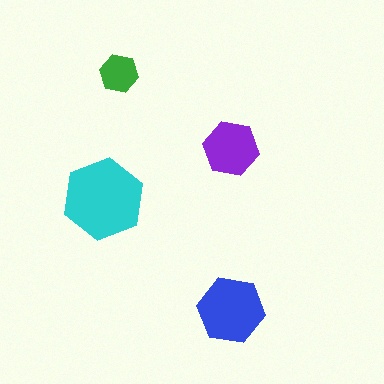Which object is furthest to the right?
The blue hexagon is rightmost.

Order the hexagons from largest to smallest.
the cyan one, the blue one, the purple one, the green one.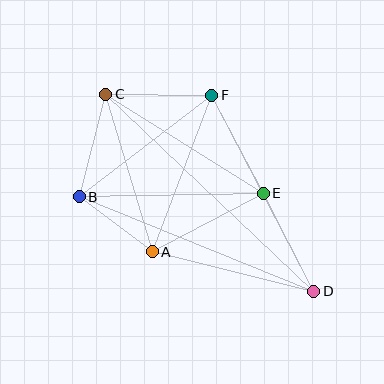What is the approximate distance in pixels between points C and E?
The distance between C and E is approximately 186 pixels.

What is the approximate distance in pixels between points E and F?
The distance between E and F is approximately 111 pixels.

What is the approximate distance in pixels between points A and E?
The distance between A and E is approximately 125 pixels.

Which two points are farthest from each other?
Points C and D are farthest from each other.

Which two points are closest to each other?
Points A and B are closest to each other.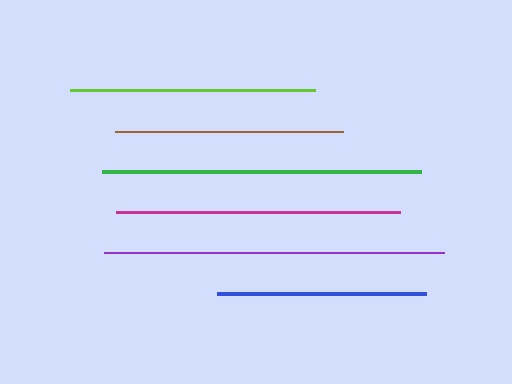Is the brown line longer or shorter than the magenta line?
The magenta line is longer than the brown line.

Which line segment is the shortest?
The blue line is the shortest at approximately 209 pixels.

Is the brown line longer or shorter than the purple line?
The purple line is longer than the brown line.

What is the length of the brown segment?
The brown segment is approximately 228 pixels long.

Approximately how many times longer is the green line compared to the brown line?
The green line is approximately 1.4 times the length of the brown line.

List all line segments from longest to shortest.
From longest to shortest: purple, green, magenta, lime, brown, blue.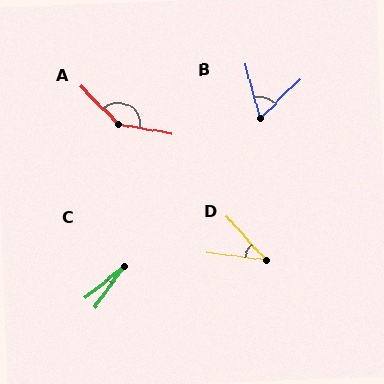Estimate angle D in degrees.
Approximately 41 degrees.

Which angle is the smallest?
C, at approximately 16 degrees.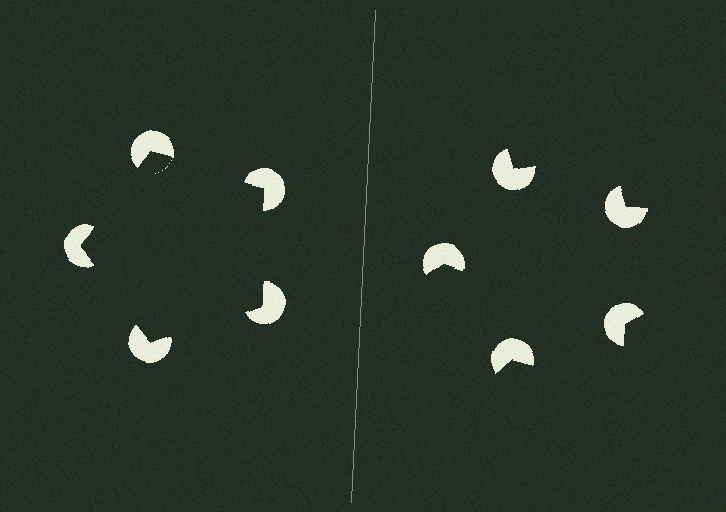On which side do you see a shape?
An illusory pentagon appears on the left side. On the right side the wedge cuts are rotated, so no coherent shape forms.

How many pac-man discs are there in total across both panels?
10 — 5 on each side.